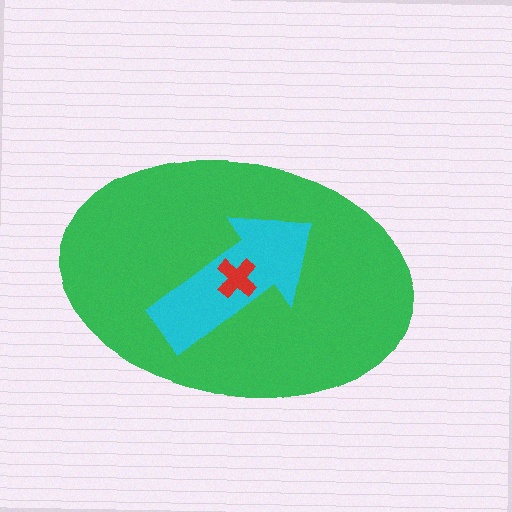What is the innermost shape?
The red cross.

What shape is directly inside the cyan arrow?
The red cross.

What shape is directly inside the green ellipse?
The cyan arrow.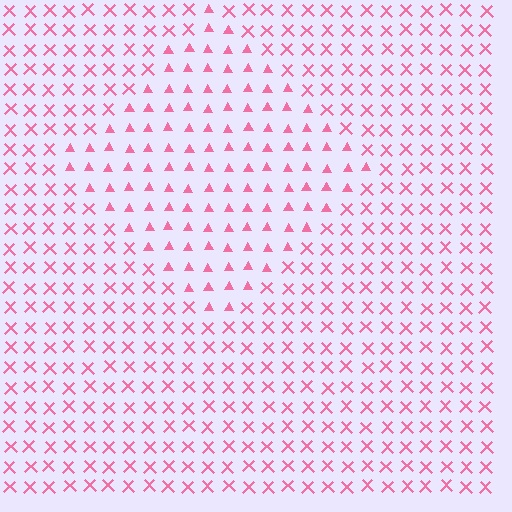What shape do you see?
I see a diamond.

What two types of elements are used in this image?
The image uses triangles inside the diamond region and X marks outside it.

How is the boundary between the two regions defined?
The boundary is defined by a change in element shape: triangles inside vs. X marks outside. All elements share the same color and spacing.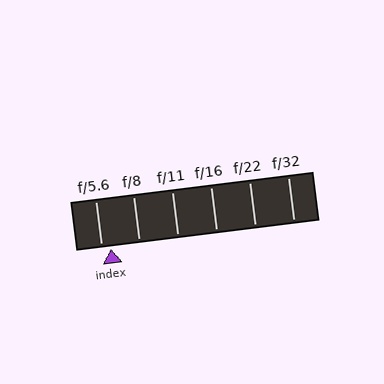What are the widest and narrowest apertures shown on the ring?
The widest aperture shown is f/5.6 and the narrowest is f/32.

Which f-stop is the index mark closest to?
The index mark is closest to f/5.6.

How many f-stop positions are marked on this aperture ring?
There are 6 f-stop positions marked.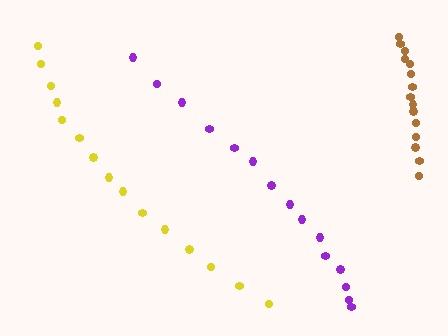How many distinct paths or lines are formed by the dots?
There are 3 distinct paths.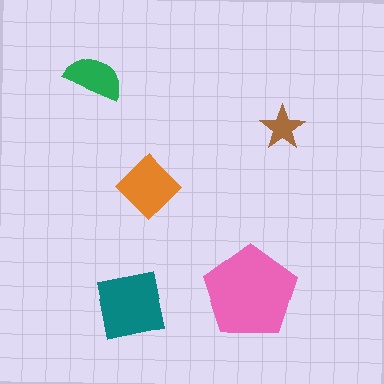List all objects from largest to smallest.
The pink pentagon, the teal square, the orange diamond, the green semicircle, the brown star.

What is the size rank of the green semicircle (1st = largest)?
4th.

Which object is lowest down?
The teal square is bottommost.